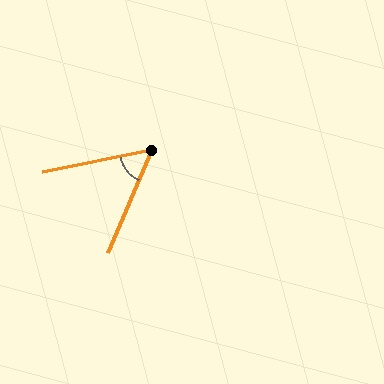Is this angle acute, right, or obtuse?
It is acute.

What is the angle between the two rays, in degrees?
Approximately 56 degrees.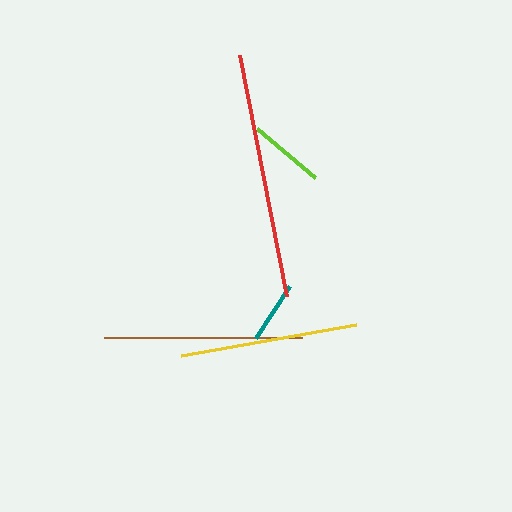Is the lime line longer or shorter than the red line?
The red line is longer than the lime line.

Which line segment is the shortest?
The teal line is the shortest at approximately 62 pixels.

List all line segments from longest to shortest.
From longest to shortest: red, brown, yellow, lime, teal.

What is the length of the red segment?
The red segment is approximately 246 pixels long.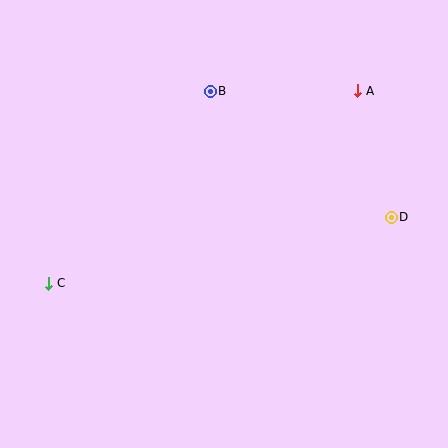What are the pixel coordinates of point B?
Point B is at (210, 91).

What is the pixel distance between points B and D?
The distance between B and D is 221 pixels.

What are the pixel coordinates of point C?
Point C is at (49, 283).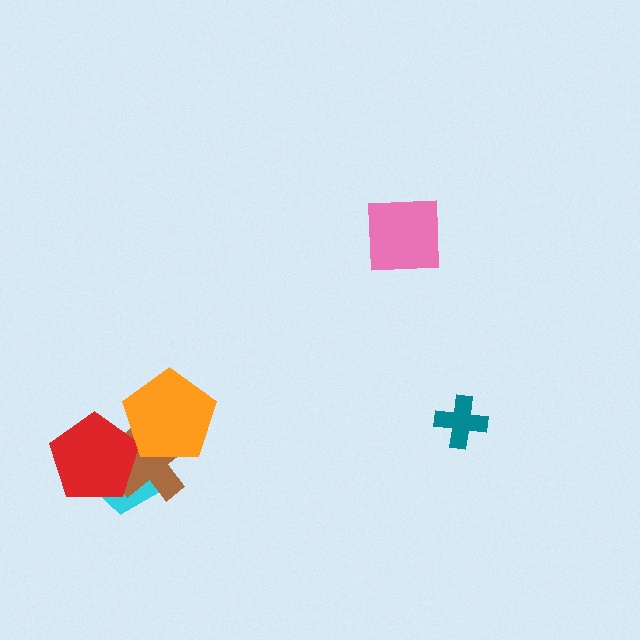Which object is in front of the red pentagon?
The orange pentagon is in front of the red pentagon.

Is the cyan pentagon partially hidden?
Yes, it is partially covered by another shape.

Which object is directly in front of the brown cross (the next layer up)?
The red pentagon is directly in front of the brown cross.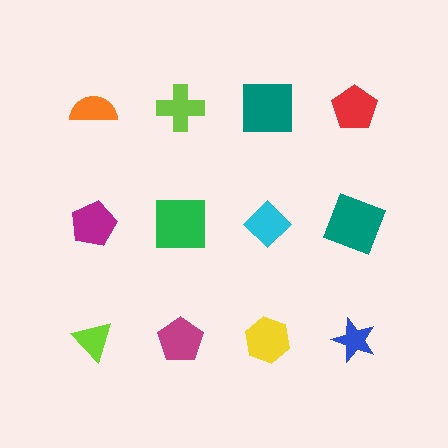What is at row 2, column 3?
A cyan diamond.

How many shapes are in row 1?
4 shapes.